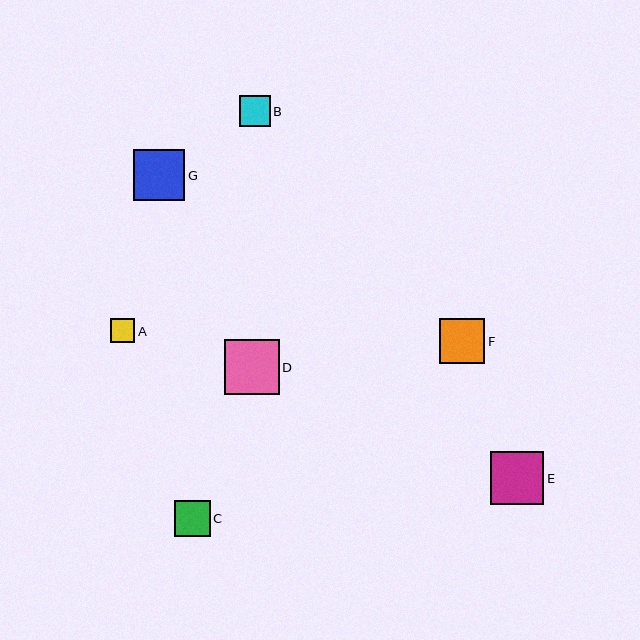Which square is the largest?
Square D is the largest with a size of approximately 55 pixels.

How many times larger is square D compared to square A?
Square D is approximately 2.3 times the size of square A.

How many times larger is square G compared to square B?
Square G is approximately 1.6 times the size of square B.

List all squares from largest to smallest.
From largest to smallest: D, E, G, F, C, B, A.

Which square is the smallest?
Square A is the smallest with a size of approximately 24 pixels.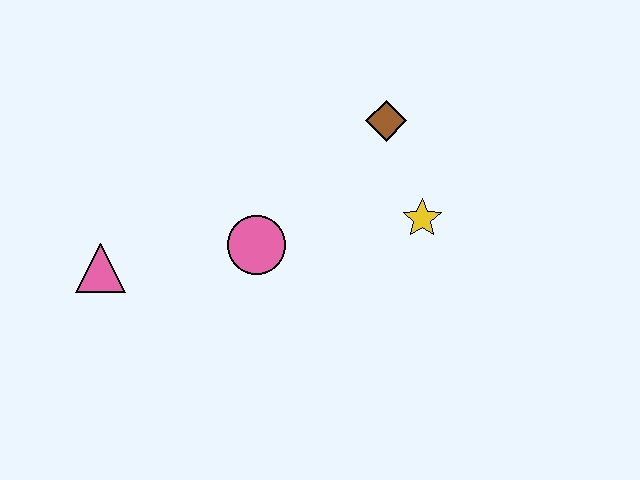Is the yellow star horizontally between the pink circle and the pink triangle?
No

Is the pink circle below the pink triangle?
No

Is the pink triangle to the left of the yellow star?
Yes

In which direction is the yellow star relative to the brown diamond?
The yellow star is below the brown diamond.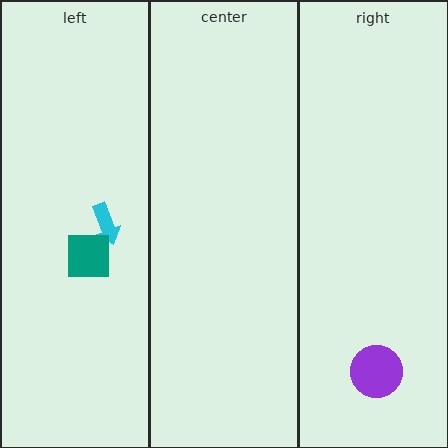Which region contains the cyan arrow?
The left region.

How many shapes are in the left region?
2.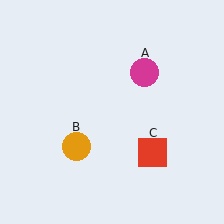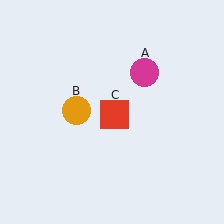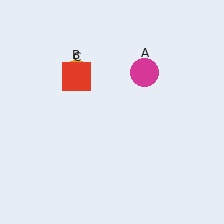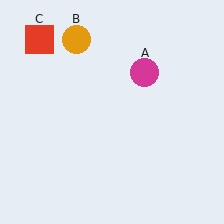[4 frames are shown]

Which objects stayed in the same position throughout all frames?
Magenta circle (object A) remained stationary.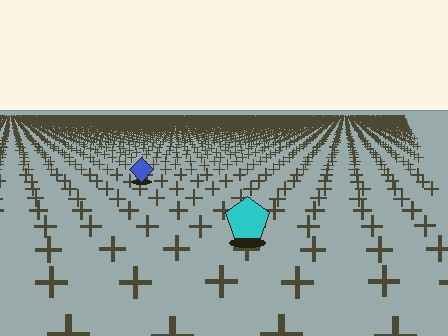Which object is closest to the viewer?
The cyan pentagon is closest. The texture marks near it are larger and more spread out.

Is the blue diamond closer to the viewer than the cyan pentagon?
No. The cyan pentagon is closer — you can tell from the texture gradient: the ground texture is coarser near it.